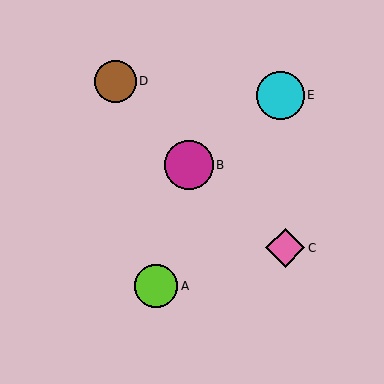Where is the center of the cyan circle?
The center of the cyan circle is at (280, 95).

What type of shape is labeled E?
Shape E is a cyan circle.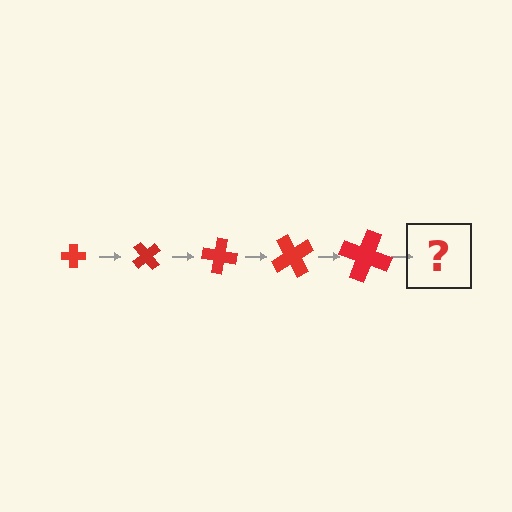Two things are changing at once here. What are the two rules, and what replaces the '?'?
The two rules are that the cross grows larger each step and it rotates 50 degrees each step. The '?' should be a cross, larger than the previous one and rotated 250 degrees from the start.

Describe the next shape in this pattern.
It should be a cross, larger than the previous one and rotated 250 degrees from the start.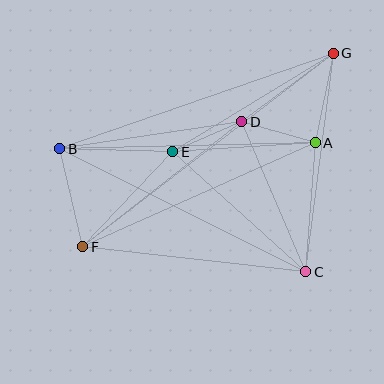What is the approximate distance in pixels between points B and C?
The distance between B and C is approximately 275 pixels.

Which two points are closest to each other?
Points D and E are closest to each other.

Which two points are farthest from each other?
Points F and G are farthest from each other.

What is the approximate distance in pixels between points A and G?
The distance between A and G is approximately 91 pixels.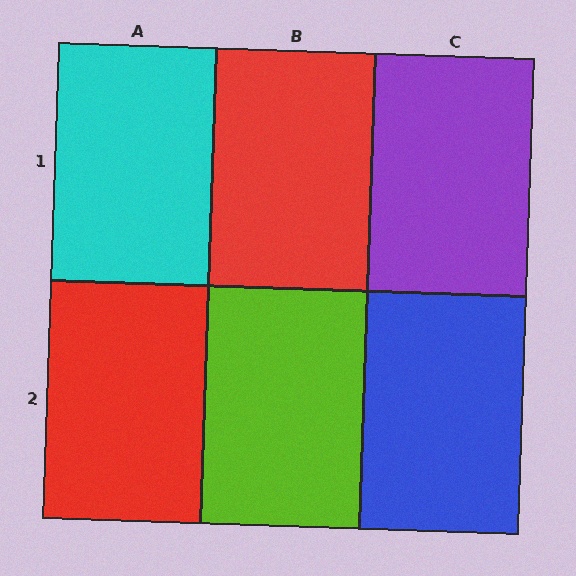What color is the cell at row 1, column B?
Red.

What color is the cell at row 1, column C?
Purple.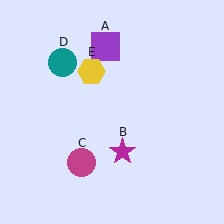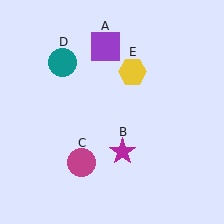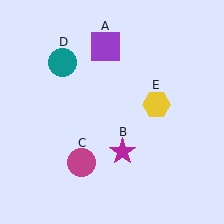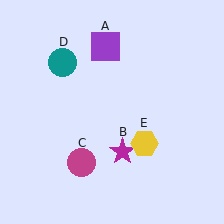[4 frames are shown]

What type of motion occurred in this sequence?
The yellow hexagon (object E) rotated clockwise around the center of the scene.